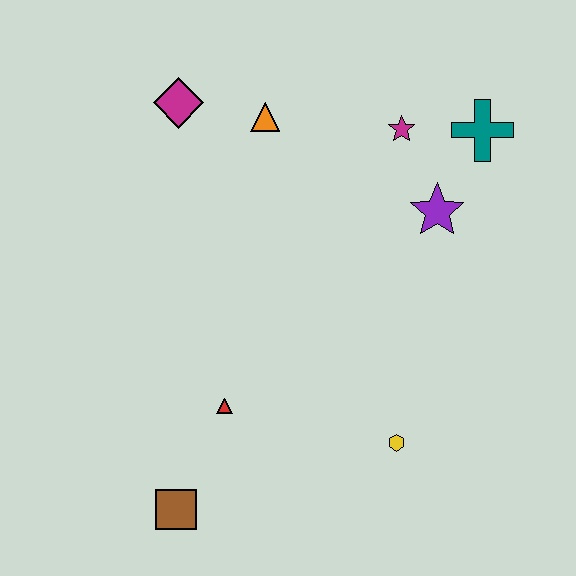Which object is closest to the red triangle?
The brown square is closest to the red triangle.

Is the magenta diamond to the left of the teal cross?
Yes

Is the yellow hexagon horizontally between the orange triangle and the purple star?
Yes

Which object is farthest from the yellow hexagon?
The magenta diamond is farthest from the yellow hexagon.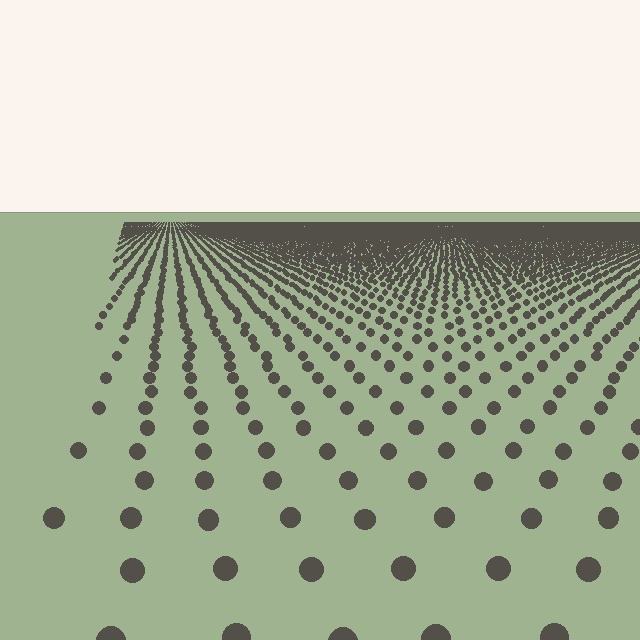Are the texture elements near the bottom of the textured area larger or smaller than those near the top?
Larger. Near the bottom, elements are closer to the viewer and appear at a bigger on-screen size.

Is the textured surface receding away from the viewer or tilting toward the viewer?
The surface is receding away from the viewer. Texture elements get smaller and denser toward the top.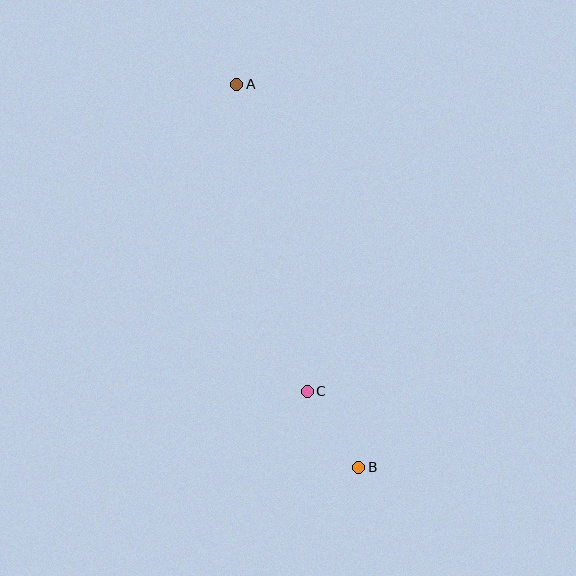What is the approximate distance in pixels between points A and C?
The distance between A and C is approximately 315 pixels.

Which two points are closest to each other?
Points B and C are closest to each other.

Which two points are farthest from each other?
Points A and B are farthest from each other.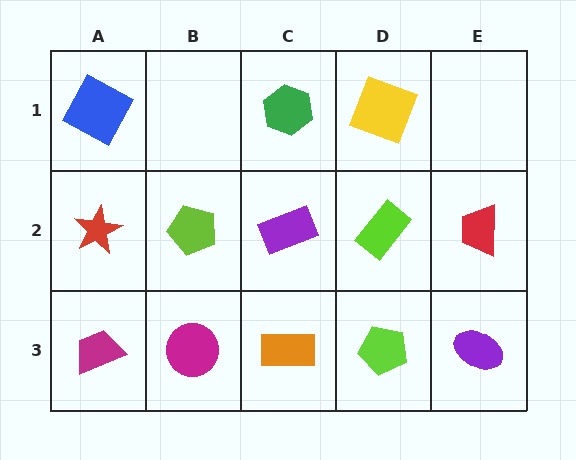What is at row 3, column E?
A purple ellipse.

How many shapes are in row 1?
3 shapes.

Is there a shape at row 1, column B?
No, that cell is empty.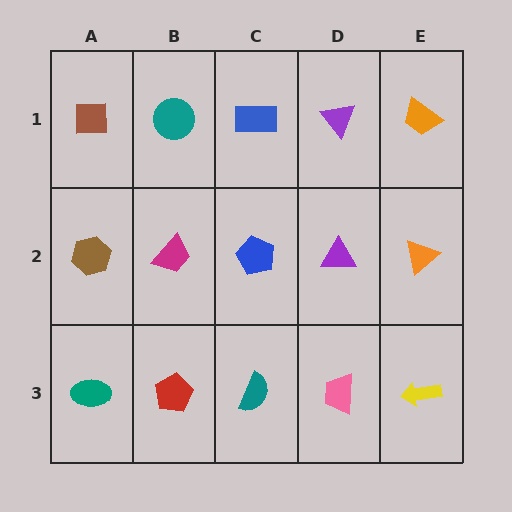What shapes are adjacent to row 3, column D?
A purple triangle (row 2, column D), a teal semicircle (row 3, column C), a yellow arrow (row 3, column E).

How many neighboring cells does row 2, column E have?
3.